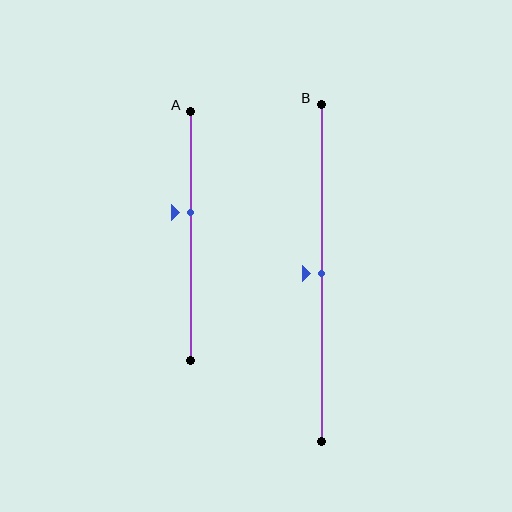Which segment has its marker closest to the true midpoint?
Segment B has its marker closest to the true midpoint.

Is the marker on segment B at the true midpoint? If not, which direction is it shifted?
Yes, the marker on segment B is at the true midpoint.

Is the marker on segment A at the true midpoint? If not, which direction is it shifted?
No, the marker on segment A is shifted upward by about 9% of the segment length.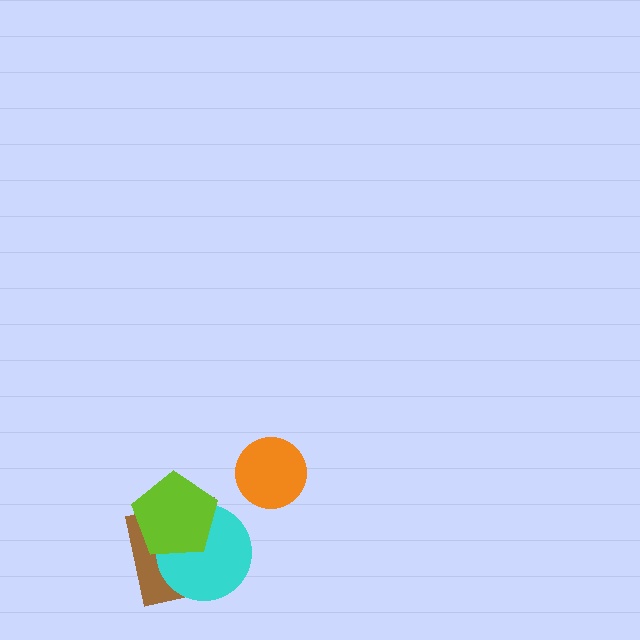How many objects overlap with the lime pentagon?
2 objects overlap with the lime pentagon.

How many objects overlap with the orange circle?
0 objects overlap with the orange circle.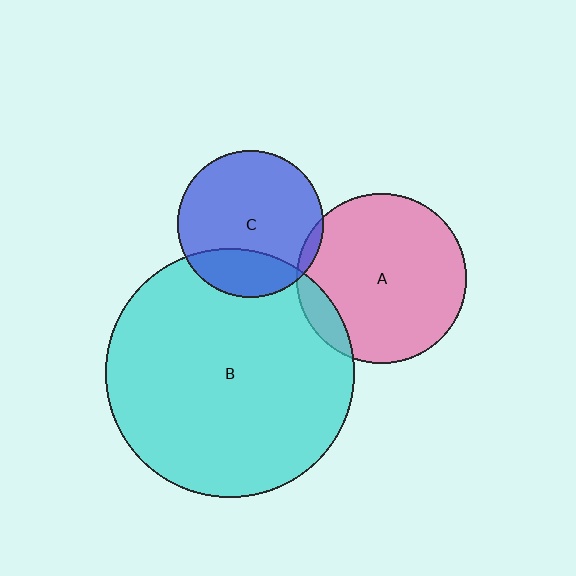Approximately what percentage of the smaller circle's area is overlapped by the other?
Approximately 10%.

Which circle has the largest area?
Circle B (cyan).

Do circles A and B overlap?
Yes.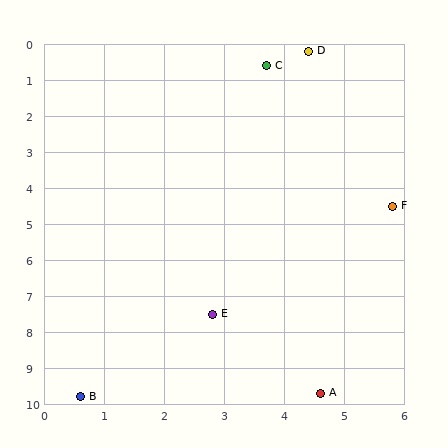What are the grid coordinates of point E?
Point E is at approximately (2.8, 7.5).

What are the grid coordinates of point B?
Point B is at approximately (0.6, 9.8).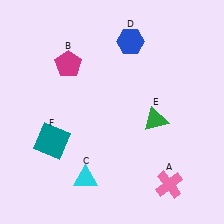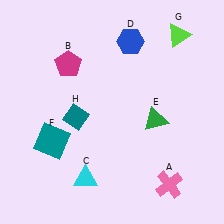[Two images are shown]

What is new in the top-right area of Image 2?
A lime triangle (G) was added in the top-right area of Image 2.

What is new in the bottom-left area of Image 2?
A teal diamond (H) was added in the bottom-left area of Image 2.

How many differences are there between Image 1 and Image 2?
There are 2 differences between the two images.